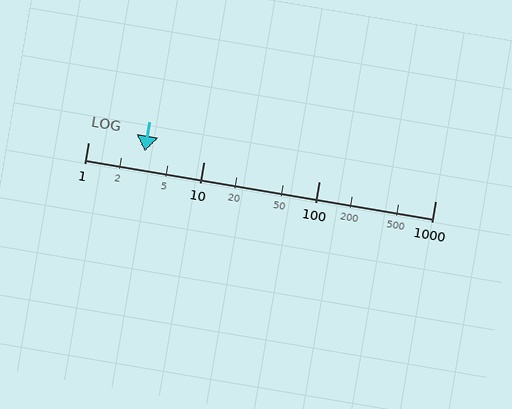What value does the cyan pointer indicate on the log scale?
The pointer indicates approximately 3.1.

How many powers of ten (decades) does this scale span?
The scale spans 3 decades, from 1 to 1000.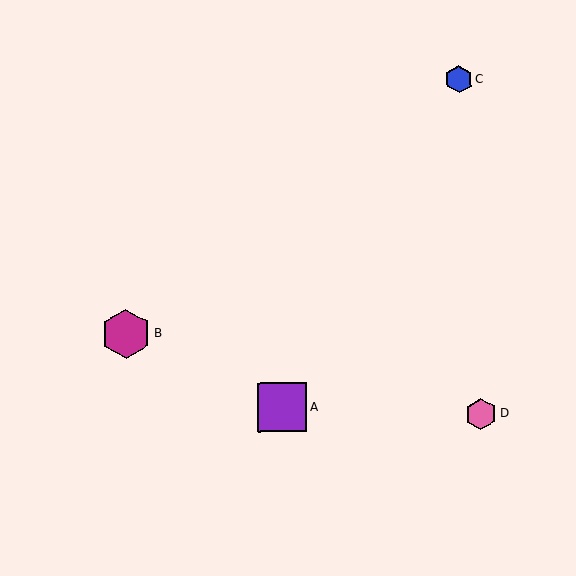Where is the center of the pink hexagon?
The center of the pink hexagon is at (481, 414).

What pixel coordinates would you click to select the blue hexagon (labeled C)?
Click at (459, 79) to select the blue hexagon C.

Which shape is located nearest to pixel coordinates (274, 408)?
The purple square (labeled A) at (282, 407) is nearest to that location.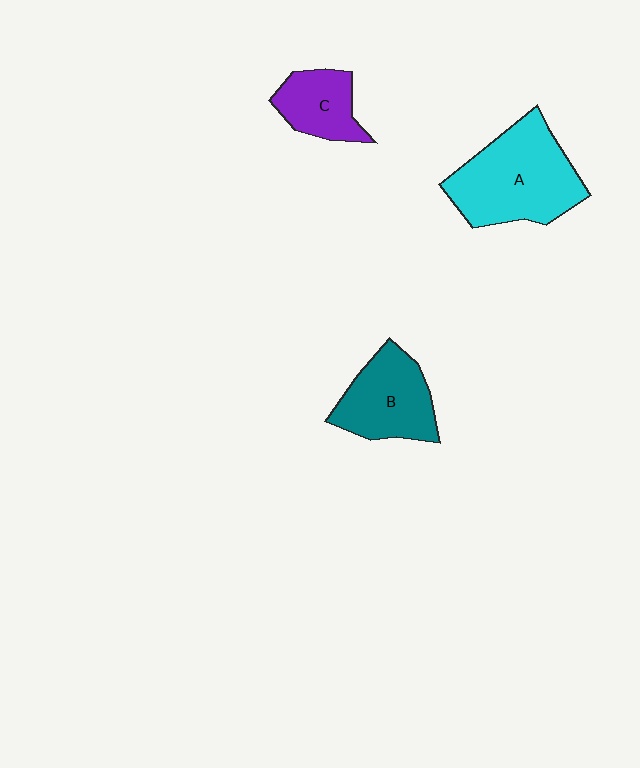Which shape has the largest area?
Shape A (cyan).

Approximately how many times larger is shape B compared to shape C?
Approximately 1.4 times.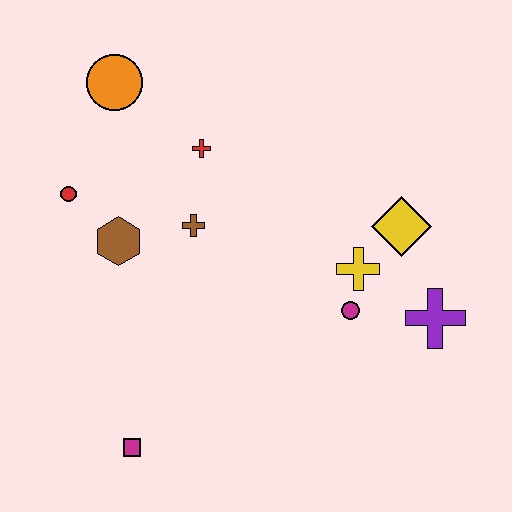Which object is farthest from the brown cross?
The purple cross is farthest from the brown cross.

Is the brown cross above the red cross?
No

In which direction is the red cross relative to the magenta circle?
The red cross is above the magenta circle.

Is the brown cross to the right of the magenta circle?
No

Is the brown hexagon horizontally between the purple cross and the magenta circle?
No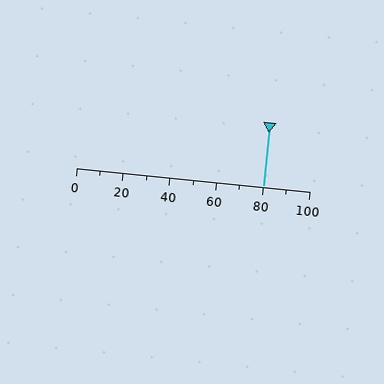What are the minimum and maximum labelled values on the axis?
The axis runs from 0 to 100.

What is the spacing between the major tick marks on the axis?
The major ticks are spaced 20 apart.